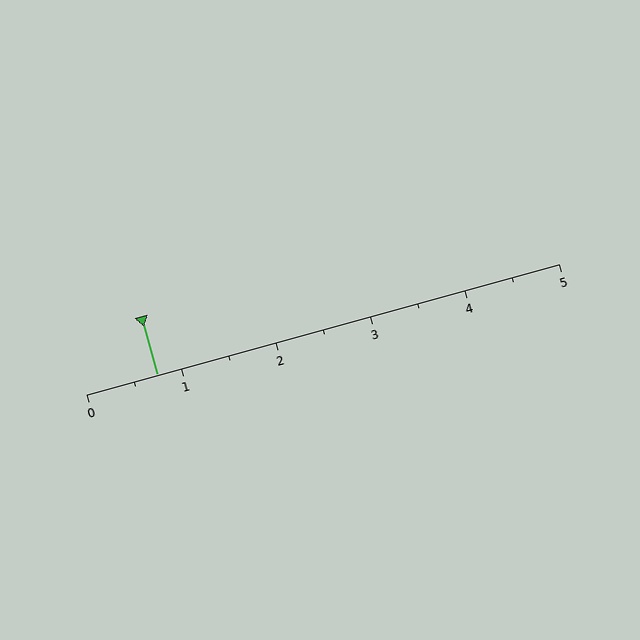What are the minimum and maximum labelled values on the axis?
The axis runs from 0 to 5.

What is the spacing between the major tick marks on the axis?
The major ticks are spaced 1 apart.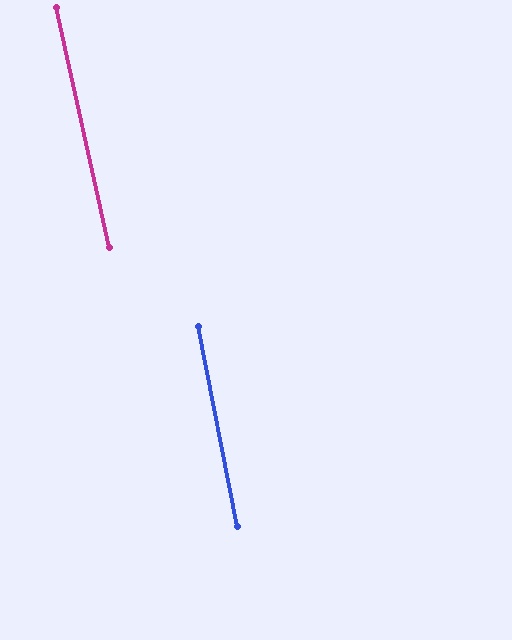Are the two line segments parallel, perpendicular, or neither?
Parallel — their directions differ by only 1.5°.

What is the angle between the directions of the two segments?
Approximately 2 degrees.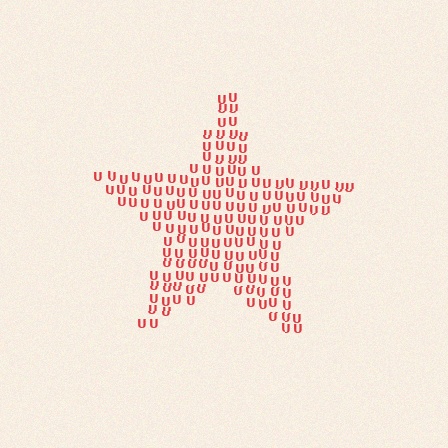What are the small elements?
The small elements are letter U's.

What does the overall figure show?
The overall figure shows a star.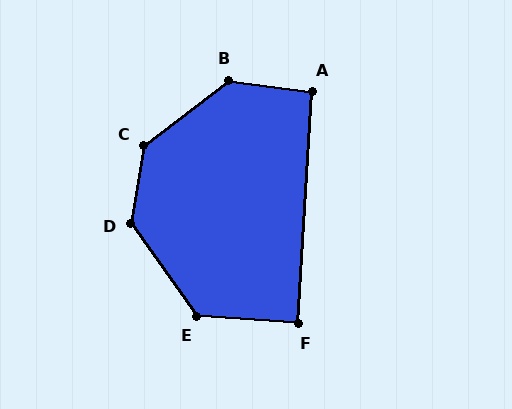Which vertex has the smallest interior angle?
F, at approximately 89 degrees.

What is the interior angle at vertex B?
Approximately 136 degrees (obtuse).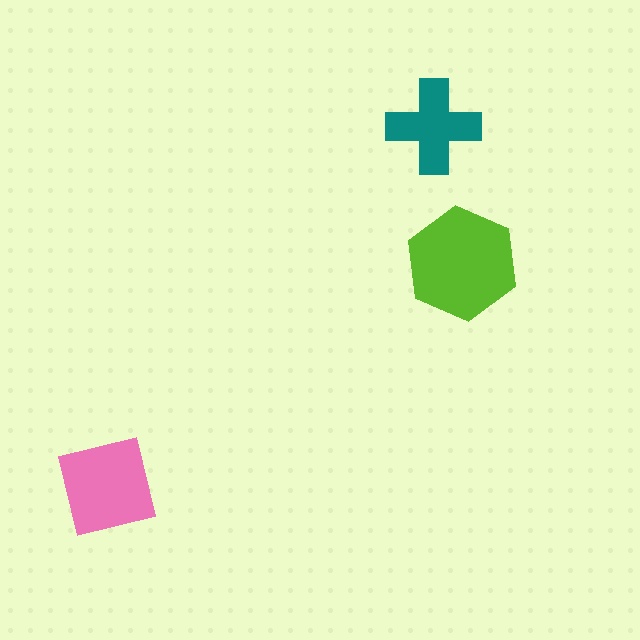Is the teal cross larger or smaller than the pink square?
Smaller.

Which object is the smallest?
The teal cross.